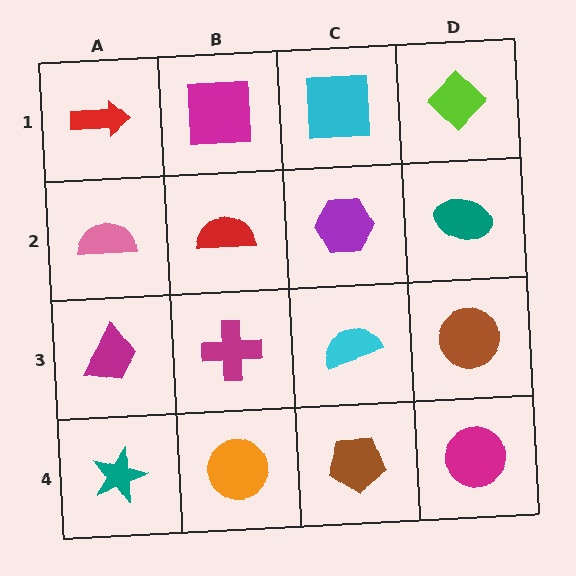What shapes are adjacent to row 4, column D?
A brown circle (row 3, column D), a brown pentagon (row 4, column C).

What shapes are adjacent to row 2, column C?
A cyan square (row 1, column C), a cyan semicircle (row 3, column C), a red semicircle (row 2, column B), a teal ellipse (row 2, column D).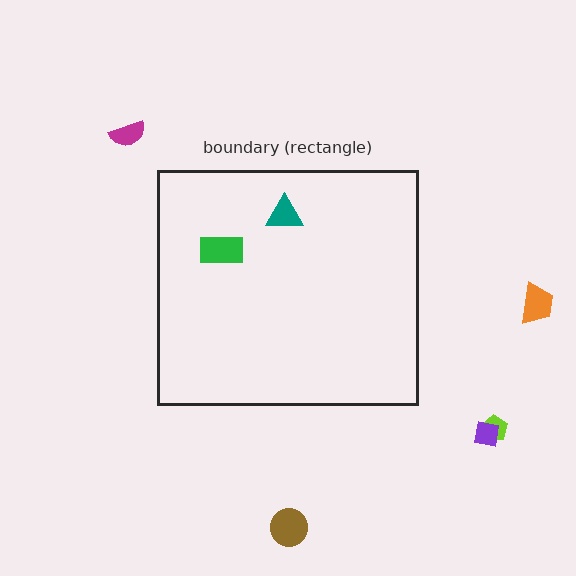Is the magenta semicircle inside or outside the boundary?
Outside.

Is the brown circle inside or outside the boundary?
Outside.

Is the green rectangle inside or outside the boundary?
Inside.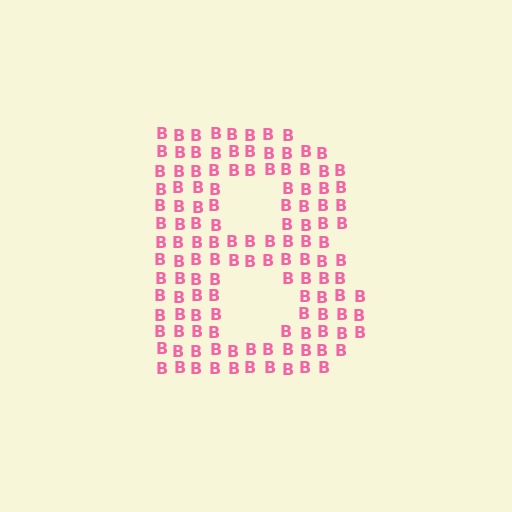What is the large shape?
The large shape is the letter B.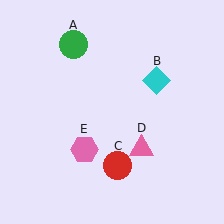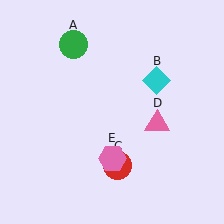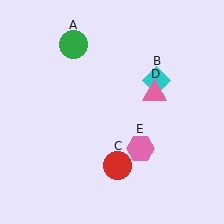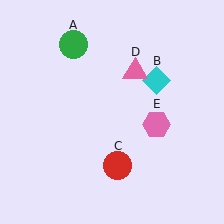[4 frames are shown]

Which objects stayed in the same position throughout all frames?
Green circle (object A) and cyan diamond (object B) and red circle (object C) remained stationary.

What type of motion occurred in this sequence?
The pink triangle (object D), pink hexagon (object E) rotated counterclockwise around the center of the scene.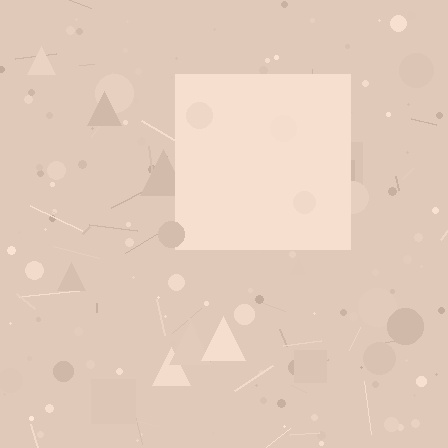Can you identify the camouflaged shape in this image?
The camouflaged shape is a square.